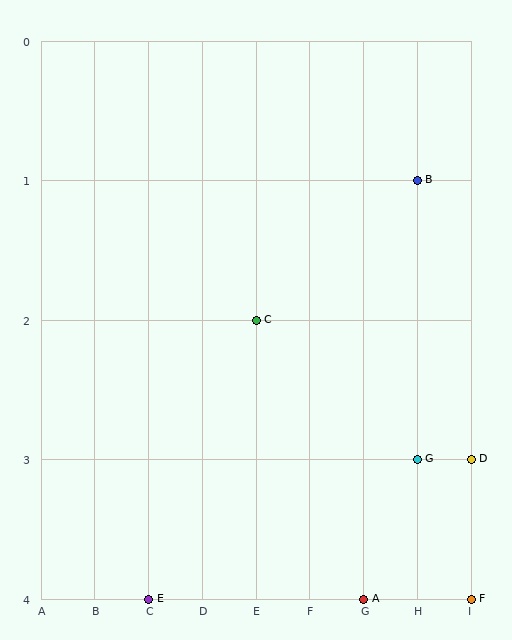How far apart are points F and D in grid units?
Points F and D are 1 row apart.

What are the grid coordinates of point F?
Point F is at grid coordinates (I, 4).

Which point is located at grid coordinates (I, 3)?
Point D is at (I, 3).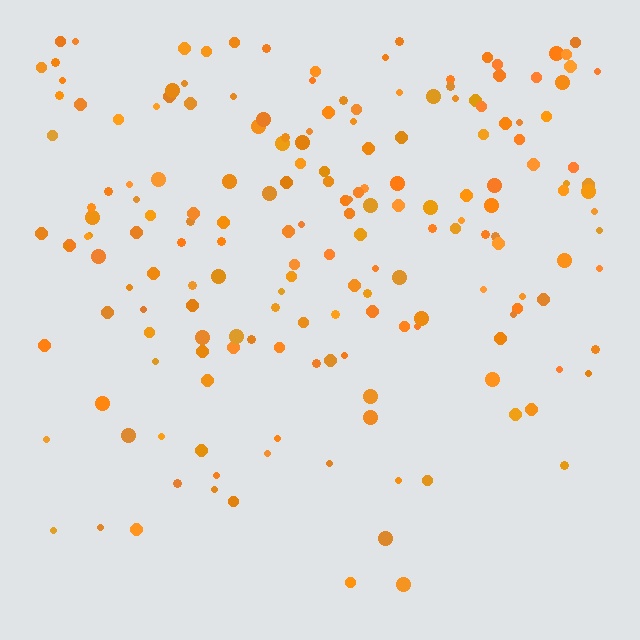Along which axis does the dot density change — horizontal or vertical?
Vertical.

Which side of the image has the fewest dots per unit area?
The bottom.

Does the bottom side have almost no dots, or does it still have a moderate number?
Still a moderate number, just noticeably fewer than the top.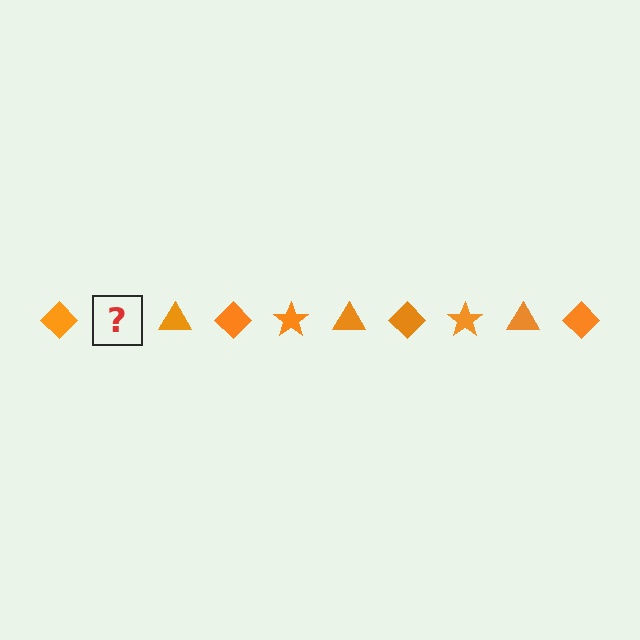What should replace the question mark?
The question mark should be replaced with an orange star.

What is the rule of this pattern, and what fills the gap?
The rule is that the pattern cycles through diamond, star, triangle shapes in orange. The gap should be filled with an orange star.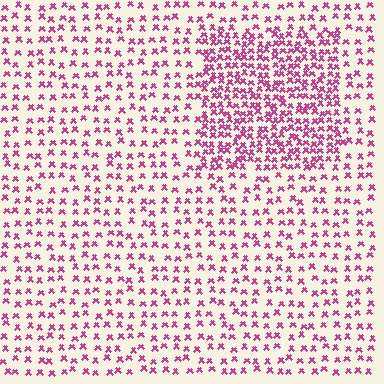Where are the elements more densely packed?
The elements are more densely packed inside the rectangle boundary.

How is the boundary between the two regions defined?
The boundary is defined by a change in element density (approximately 2.2x ratio). All elements are the same color, size, and shape.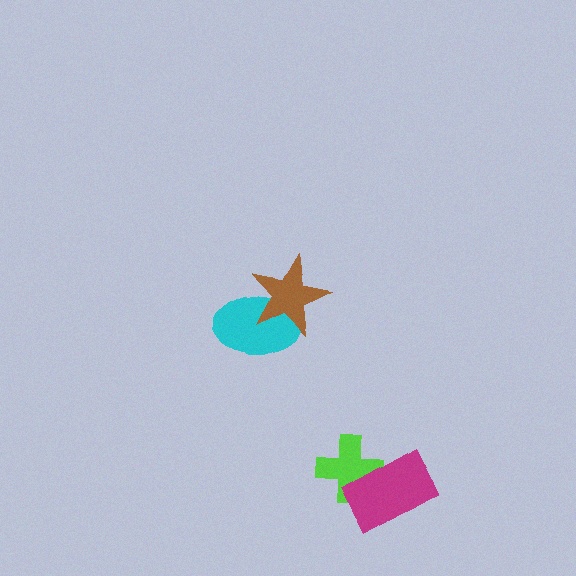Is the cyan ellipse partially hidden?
Yes, it is partially covered by another shape.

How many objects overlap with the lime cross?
1 object overlaps with the lime cross.